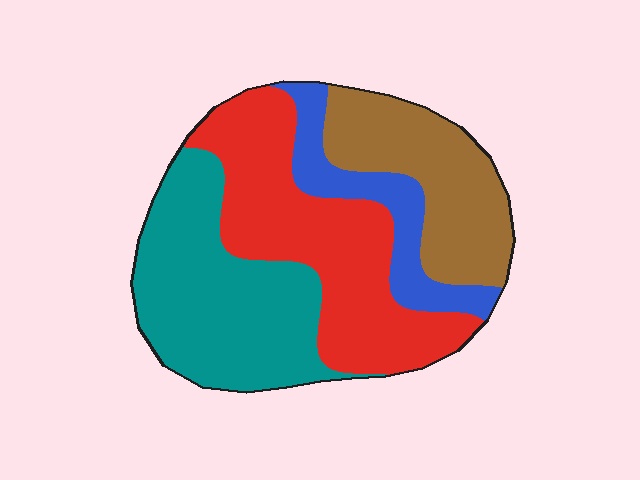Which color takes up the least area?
Blue, at roughly 15%.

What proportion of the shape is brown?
Brown takes up about one fifth (1/5) of the shape.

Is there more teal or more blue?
Teal.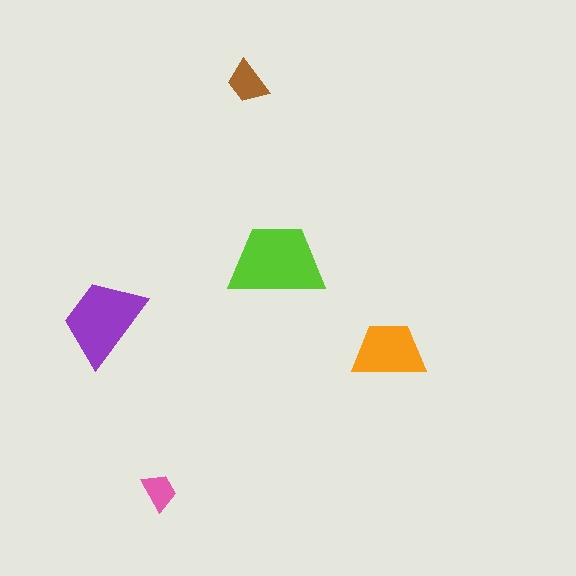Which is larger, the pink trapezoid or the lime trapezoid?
The lime one.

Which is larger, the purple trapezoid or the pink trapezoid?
The purple one.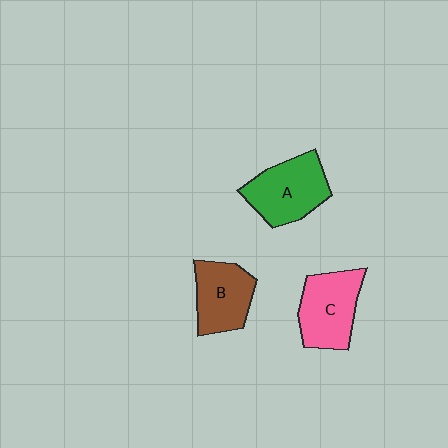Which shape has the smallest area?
Shape B (brown).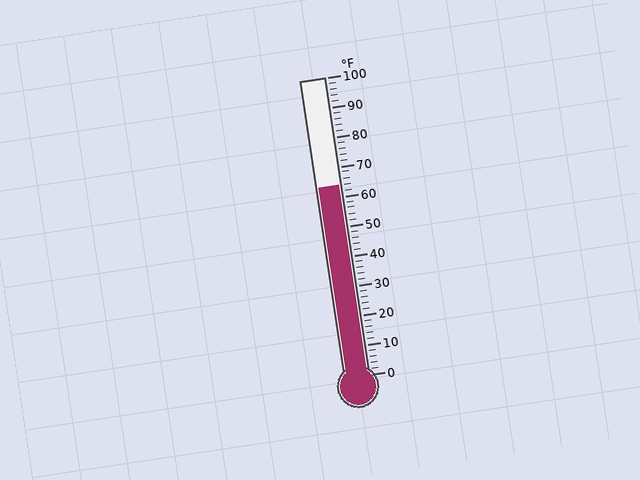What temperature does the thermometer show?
The thermometer shows approximately 64°F.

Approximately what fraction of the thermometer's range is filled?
The thermometer is filled to approximately 65% of its range.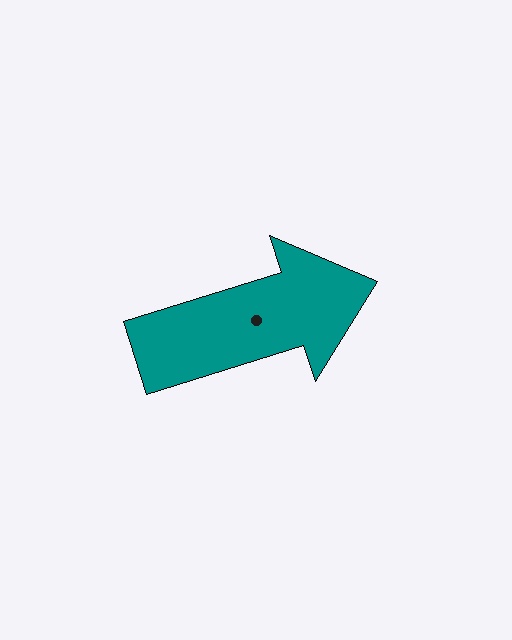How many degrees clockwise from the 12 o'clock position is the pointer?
Approximately 73 degrees.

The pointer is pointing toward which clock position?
Roughly 2 o'clock.